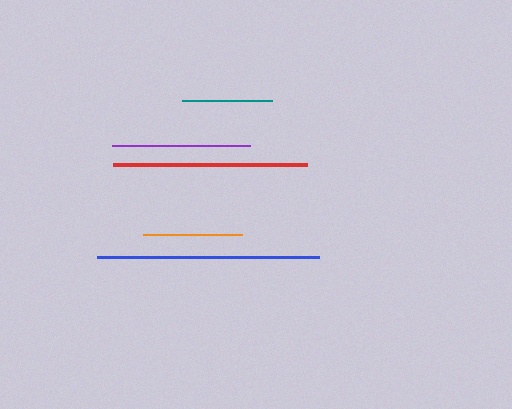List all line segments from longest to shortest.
From longest to shortest: blue, red, purple, orange, teal.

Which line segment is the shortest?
The teal line is the shortest at approximately 90 pixels.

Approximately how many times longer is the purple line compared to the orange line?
The purple line is approximately 1.4 times the length of the orange line.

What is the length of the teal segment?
The teal segment is approximately 90 pixels long.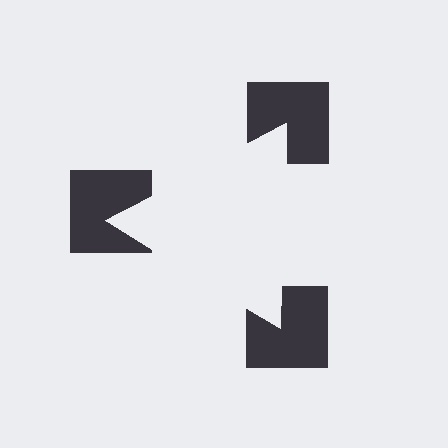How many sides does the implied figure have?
3 sides.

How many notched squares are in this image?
There are 3 — one at each vertex of the illusory triangle.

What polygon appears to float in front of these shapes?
An illusory triangle — its edges are inferred from the aligned wedge cuts in the notched squares, not physically drawn.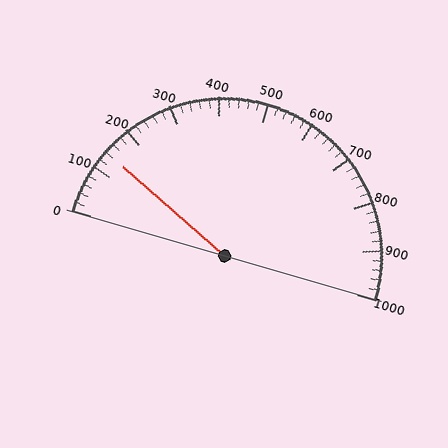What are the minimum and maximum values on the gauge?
The gauge ranges from 0 to 1000.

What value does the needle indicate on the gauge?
The needle indicates approximately 140.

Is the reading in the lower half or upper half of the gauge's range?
The reading is in the lower half of the range (0 to 1000).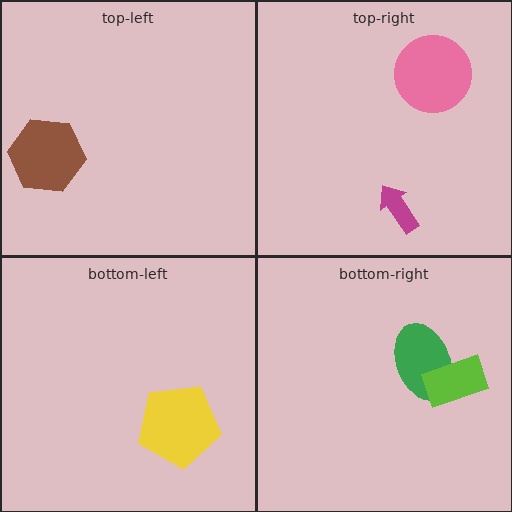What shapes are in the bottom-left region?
The yellow pentagon.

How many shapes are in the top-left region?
1.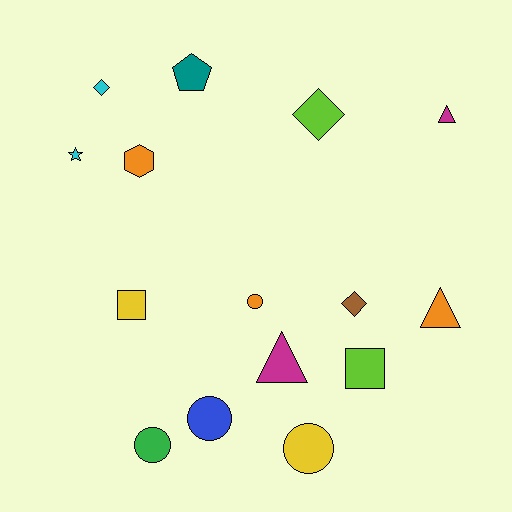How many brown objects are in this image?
There is 1 brown object.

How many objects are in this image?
There are 15 objects.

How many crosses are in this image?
There are no crosses.